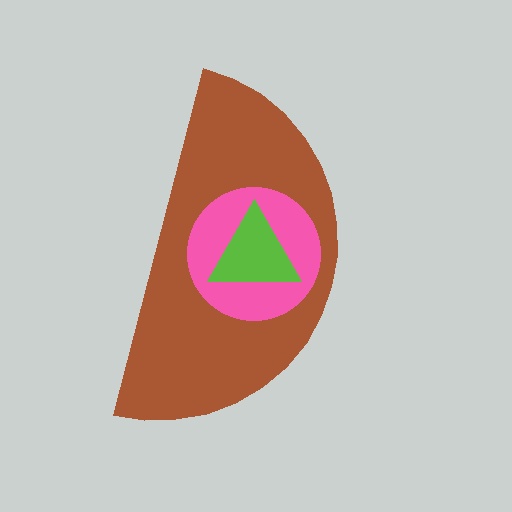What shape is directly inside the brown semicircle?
The pink circle.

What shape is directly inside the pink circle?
The lime triangle.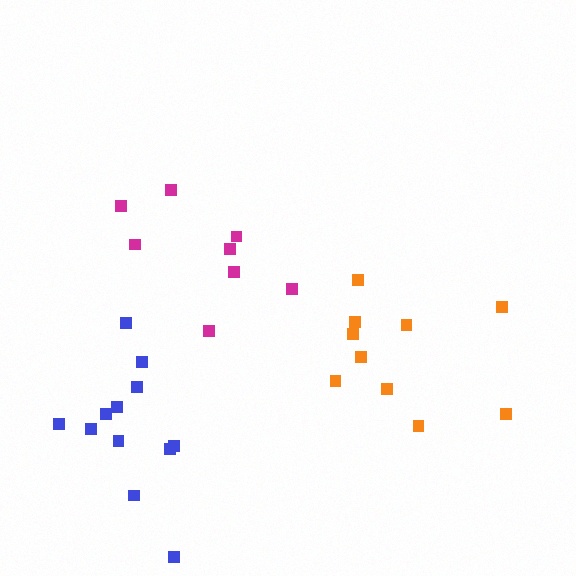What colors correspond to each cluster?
The clusters are colored: orange, blue, magenta.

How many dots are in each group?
Group 1: 10 dots, Group 2: 12 dots, Group 3: 8 dots (30 total).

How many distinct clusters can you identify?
There are 3 distinct clusters.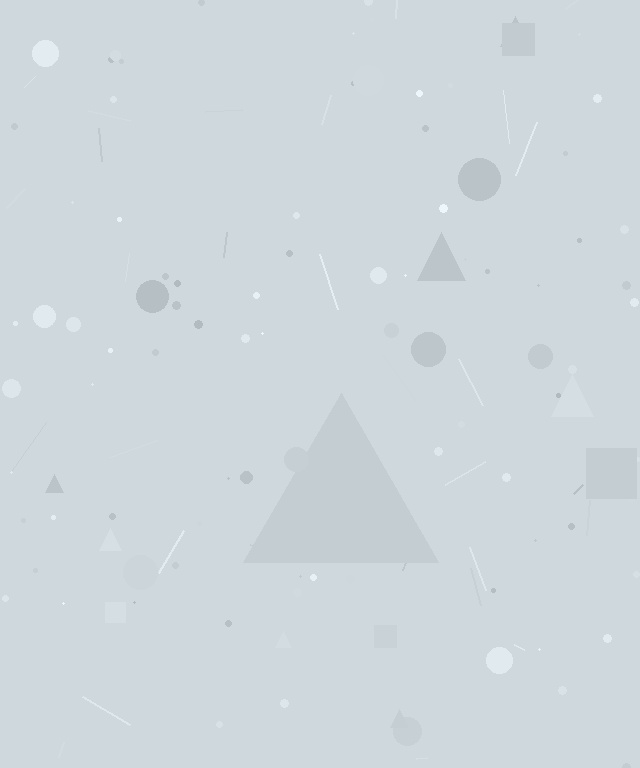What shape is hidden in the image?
A triangle is hidden in the image.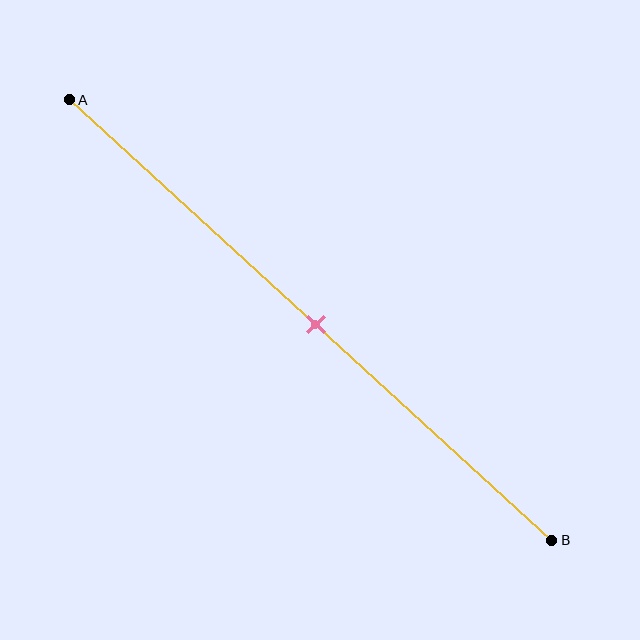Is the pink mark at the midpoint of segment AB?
Yes, the mark is approximately at the midpoint.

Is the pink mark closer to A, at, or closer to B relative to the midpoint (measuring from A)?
The pink mark is approximately at the midpoint of segment AB.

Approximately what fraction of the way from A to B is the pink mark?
The pink mark is approximately 50% of the way from A to B.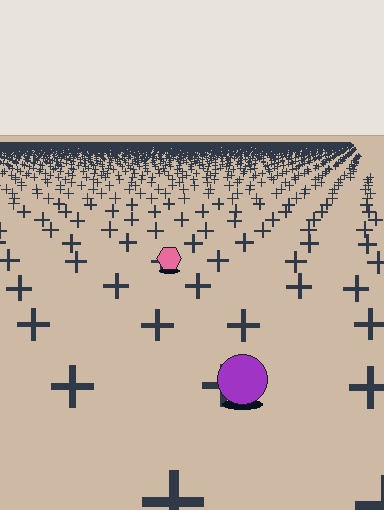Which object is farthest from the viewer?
The pink hexagon is farthest from the viewer. It appears smaller and the ground texture around it is denser.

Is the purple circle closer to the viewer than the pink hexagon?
Yes. The purple circle is closer — you can tell from the texture gradient: the ground texture is coarser near it.